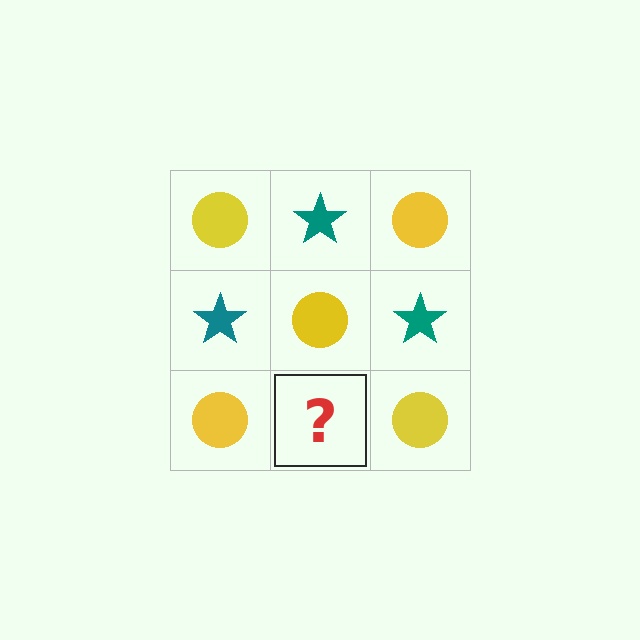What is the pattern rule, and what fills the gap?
The rule is that it alternates yellow circle and teal star in a checkerboard pattern. The gap should be filled with a teal star.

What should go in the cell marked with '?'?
The missing cell should contain a teal star.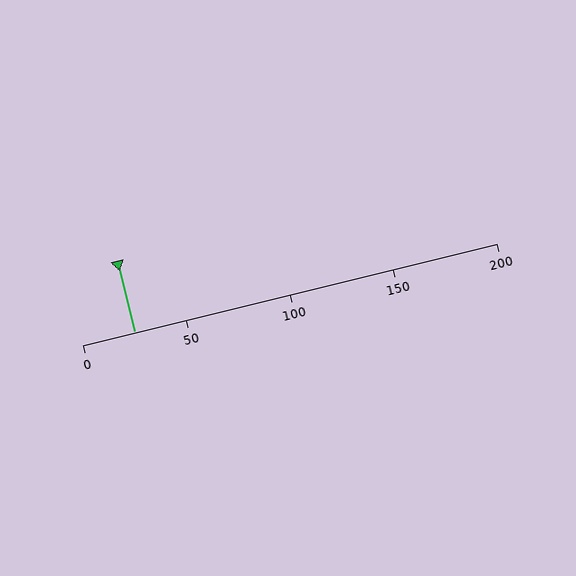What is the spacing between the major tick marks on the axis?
The major ticks are spaced 50 apart.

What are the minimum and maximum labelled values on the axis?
The axis runs from 0 to 200.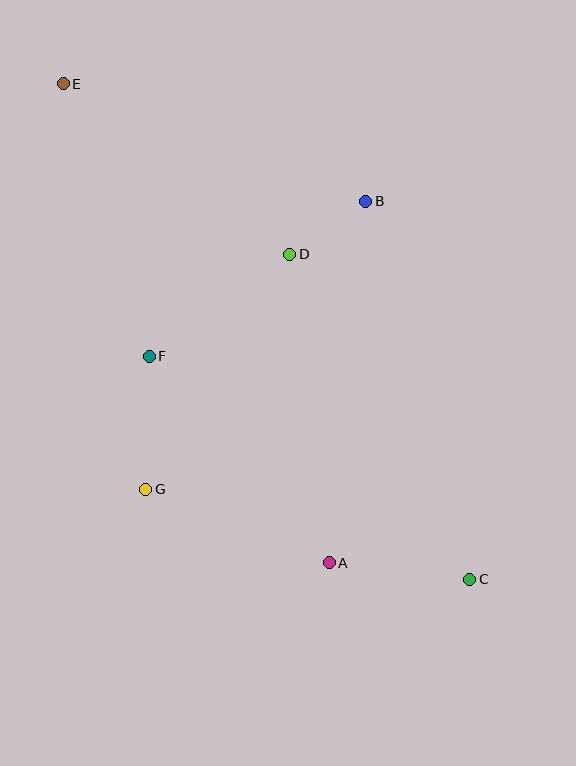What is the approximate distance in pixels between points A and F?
The distance between A and F is approximately 274 pixels.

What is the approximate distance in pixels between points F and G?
The distance between F and G is approximately 133 pixels.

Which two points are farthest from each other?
Points C and E are farthest from each other.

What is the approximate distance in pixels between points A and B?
The distance between A and B is approximately 364 pixels.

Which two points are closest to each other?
Points B and D are closest to each other.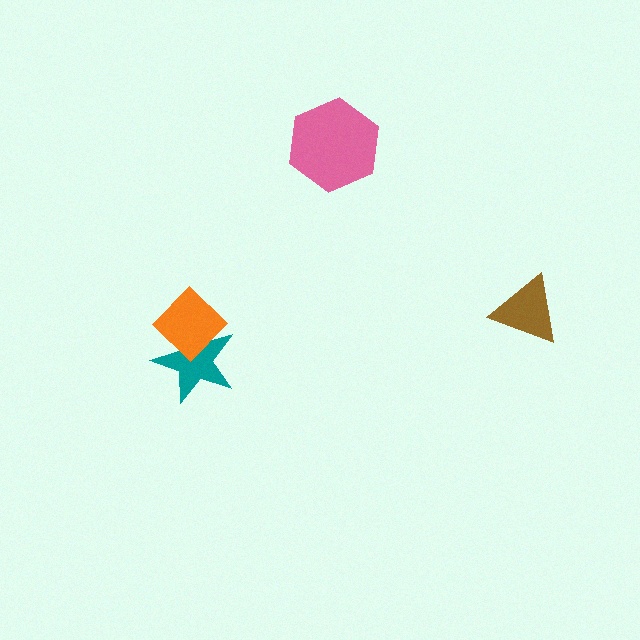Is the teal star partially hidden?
Yes, it is partially covered by another shape.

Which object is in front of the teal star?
The orange diamond is in front of the teal star.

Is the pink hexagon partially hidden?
No, no other shape covers it.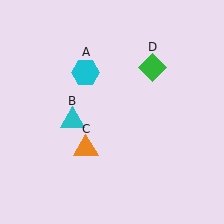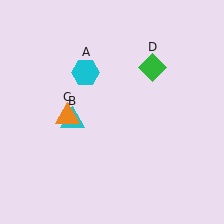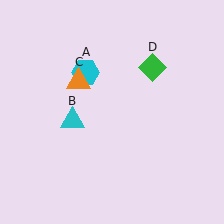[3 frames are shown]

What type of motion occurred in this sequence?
The orange triangle (object C) rotated clockwise around the center of the scene.